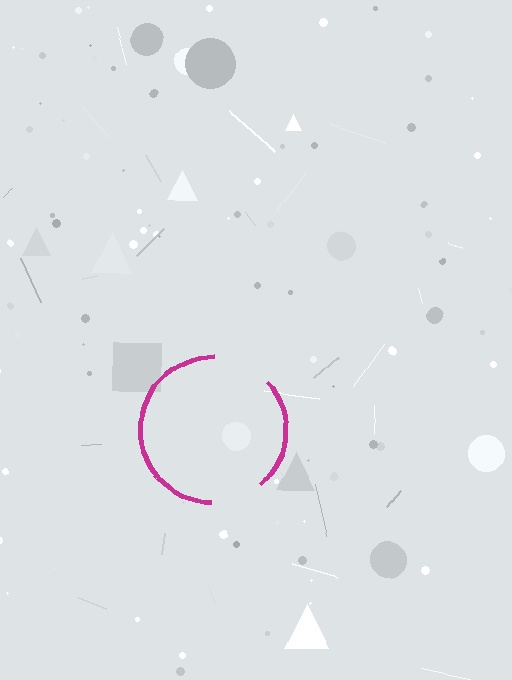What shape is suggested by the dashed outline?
The dashed outline suggests a circle.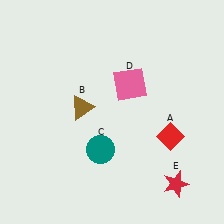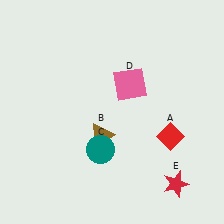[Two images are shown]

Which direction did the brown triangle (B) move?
The brown triangle (B) moved down.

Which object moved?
The brown triangle (B) moved down.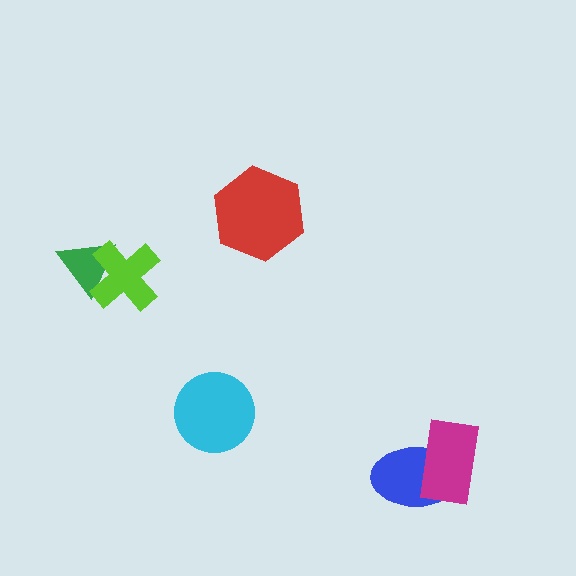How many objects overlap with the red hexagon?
0 objects overlap with the red hexagon.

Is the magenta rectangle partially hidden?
No, no other shape covers it.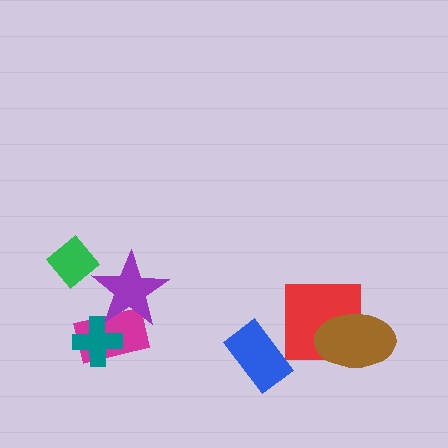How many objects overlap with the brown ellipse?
1 object overlaps with the brown ellipse.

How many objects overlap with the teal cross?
1 object overlaps with the teal cross.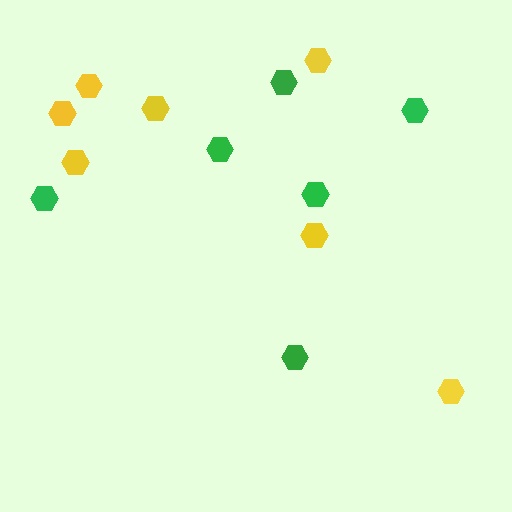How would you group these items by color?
There are 2 groups: one group of green hexagons (6) and one group of yellow hexagons (7).